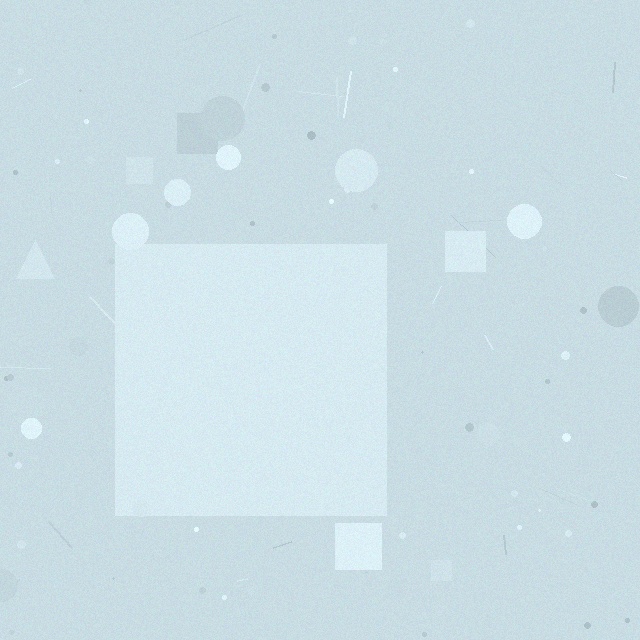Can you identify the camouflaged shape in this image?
The camouflaged shape is a square.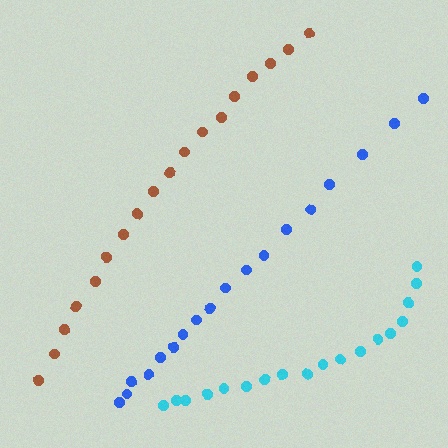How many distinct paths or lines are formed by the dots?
There are 3 distinct paths.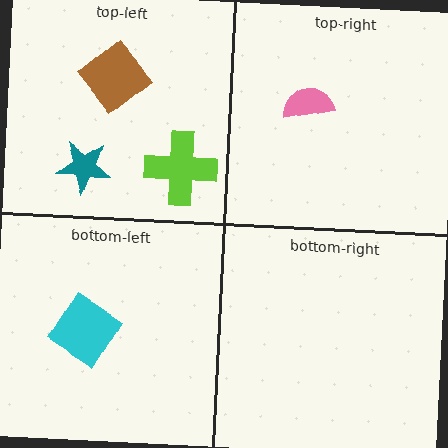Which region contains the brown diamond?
The top-left region.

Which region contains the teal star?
The top-left region.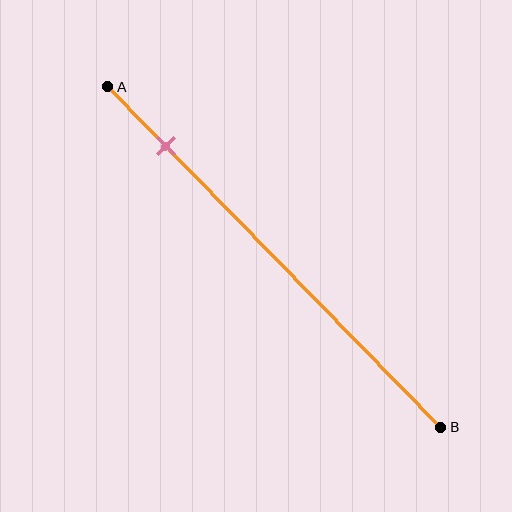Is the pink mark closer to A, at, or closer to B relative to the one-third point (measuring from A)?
The pink mark is closer to point A than the one-third point of segment AB.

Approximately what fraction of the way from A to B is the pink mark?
The pink mark is approximately 15% of the way from A to B.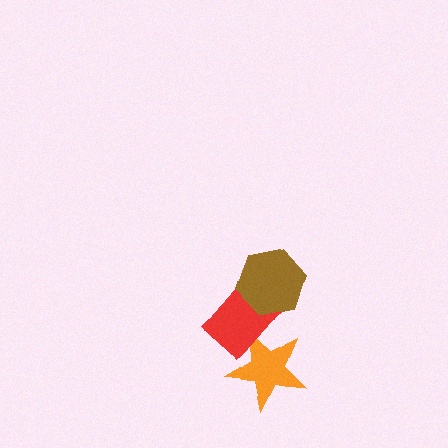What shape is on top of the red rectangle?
The brown hexagon is on top of the red rectangle.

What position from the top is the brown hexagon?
The brown hexagon is 1st from the top.